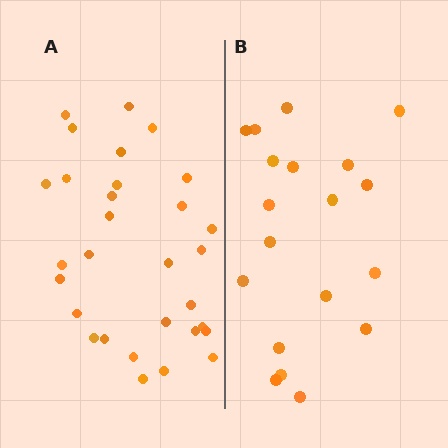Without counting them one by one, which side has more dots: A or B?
Region A (the left region) has more dots.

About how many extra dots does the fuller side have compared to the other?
Region A has roughly 12 or so more dots than region B.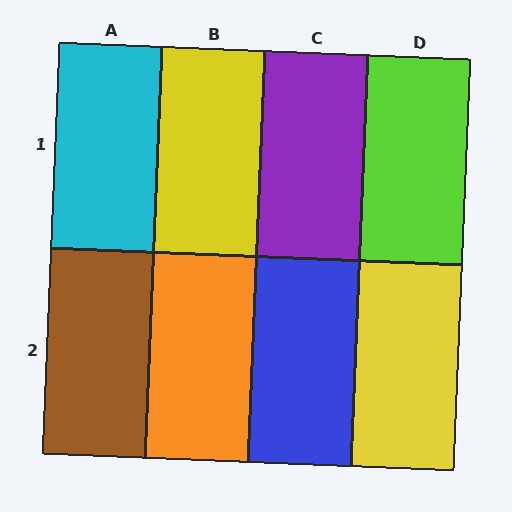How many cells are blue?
1 cell is blue.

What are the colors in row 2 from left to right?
Brown, orange, blue, yellow.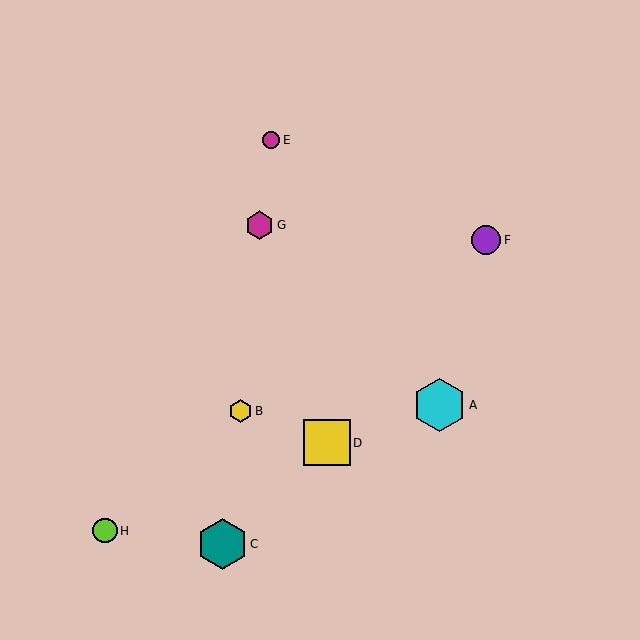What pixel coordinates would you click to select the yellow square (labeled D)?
Click at (327, 443) to select the yellow square D.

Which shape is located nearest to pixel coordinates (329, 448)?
The yellow square (labeled D) at (327, 443) is nearest to that location.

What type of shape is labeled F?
Shape F is a purple circle.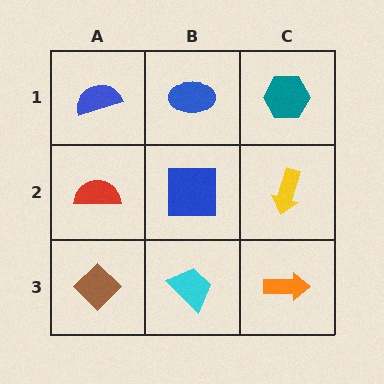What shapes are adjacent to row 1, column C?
A yellow arrow (row 2, column C), a blue ellipse (row 1, column B).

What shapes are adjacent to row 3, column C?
A yellow arrow (row 2, column C), a cyan trapezoid (row 3, column B).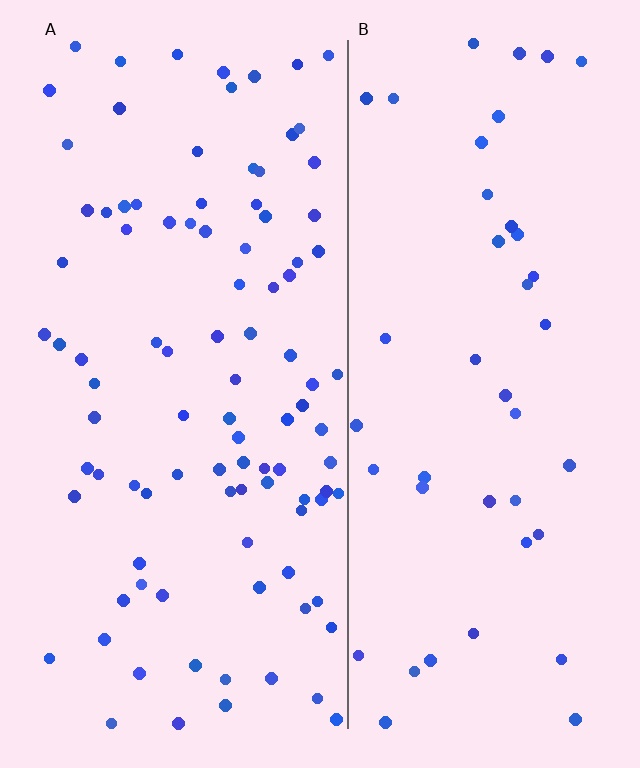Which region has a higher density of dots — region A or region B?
A (the left).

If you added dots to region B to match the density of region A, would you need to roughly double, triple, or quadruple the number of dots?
Approximately double.